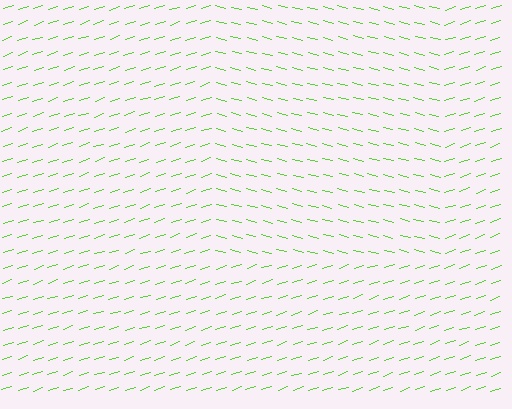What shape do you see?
I see a rectangle.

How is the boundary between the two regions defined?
The boundary is defined purely by a change in line orientation (approximately 33 degrees difference). All lines are the same color and thickness.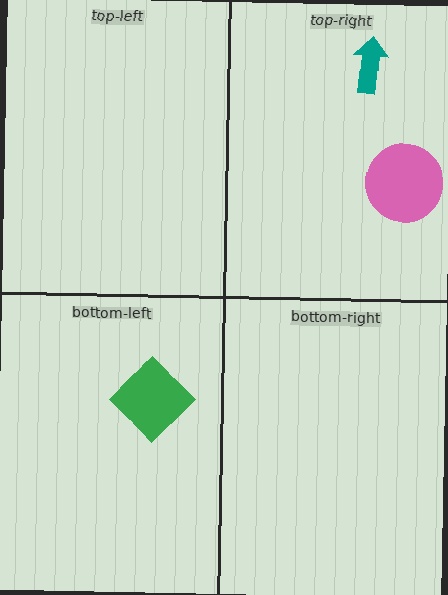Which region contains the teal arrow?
The top-right region.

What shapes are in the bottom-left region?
The green diamond.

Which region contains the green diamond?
The bottom-left region.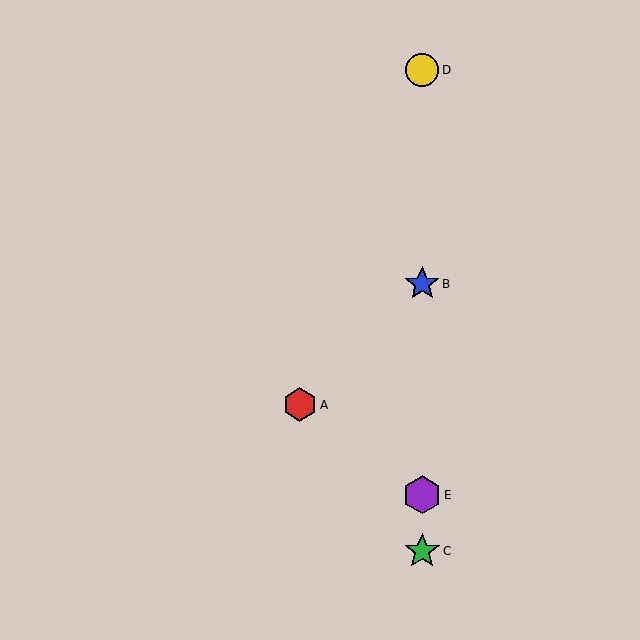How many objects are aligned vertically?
4 objects (B, C, D, E) are aligned vertically.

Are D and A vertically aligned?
No, D is at x≈422 and A is at x≈300.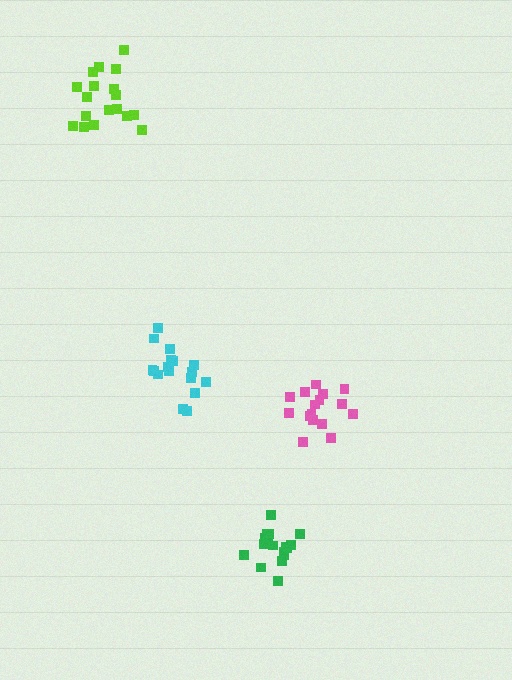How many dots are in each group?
Group 1: 17 dots, Group 2: 17 dots, Group 3: 18 dots, Group 4: 16 dots (68 total).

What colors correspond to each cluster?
The clusters are colored: cyan, green, lime, pink.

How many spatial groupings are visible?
There are 4 spatial groupings.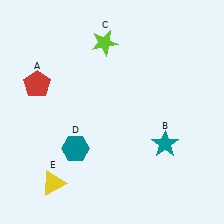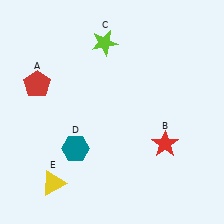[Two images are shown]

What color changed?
The star (B) changed from teal in Image 1 to red in Image 2.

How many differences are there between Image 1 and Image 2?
There is 1 difference between the two images.